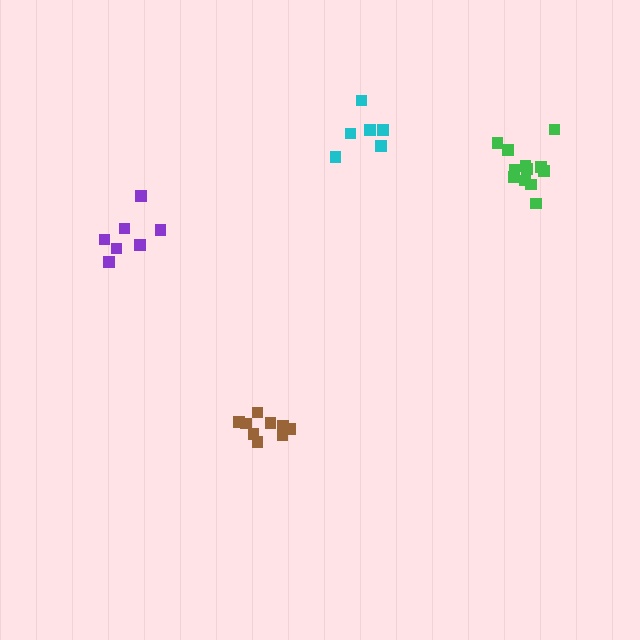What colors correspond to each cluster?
The clusters are colored: brown, green, purple, cyan.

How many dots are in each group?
Group 1: 9 dots, Group 2: 12 dots, Group 3: 7 dots, Group 4: 6 dots (34 total).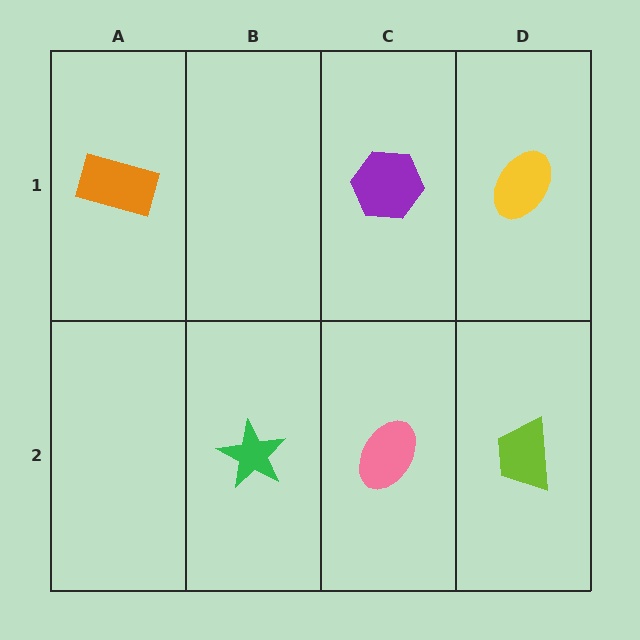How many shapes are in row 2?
3 shapes.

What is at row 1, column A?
An orange rectangle.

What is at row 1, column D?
A yellow ellipse.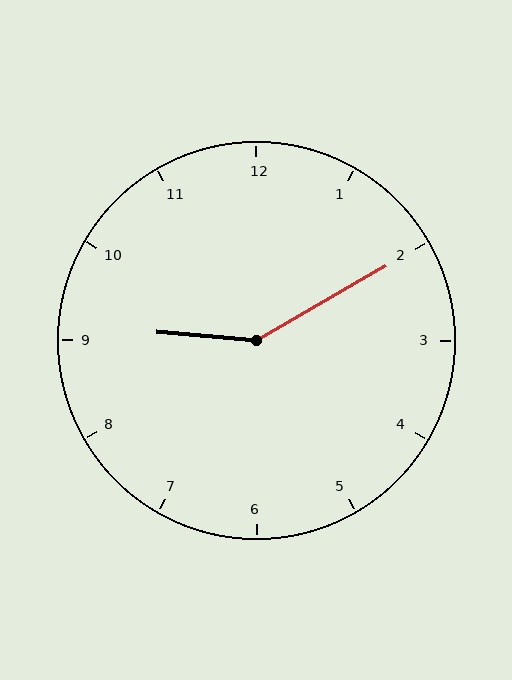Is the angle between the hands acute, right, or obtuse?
It is obtuse.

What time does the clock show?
9:10.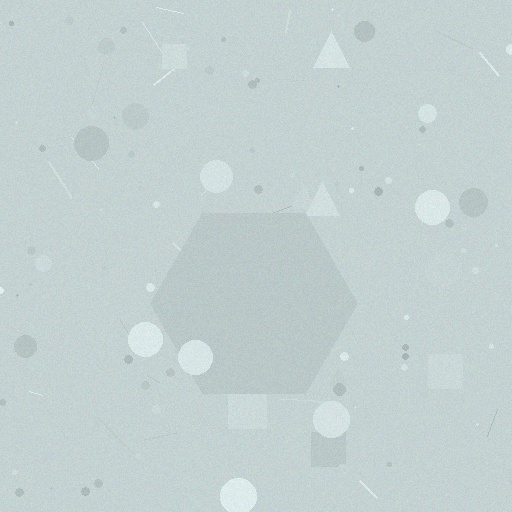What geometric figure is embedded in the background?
A hexagon is embedded in the background.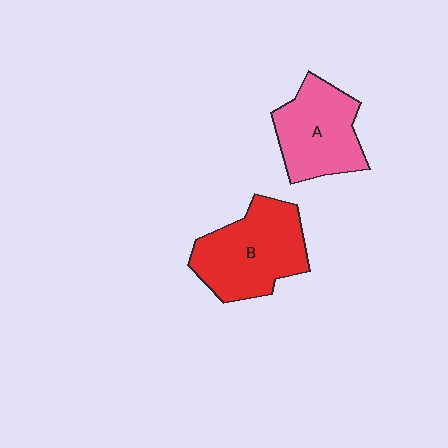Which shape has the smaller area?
Shape A (pink).